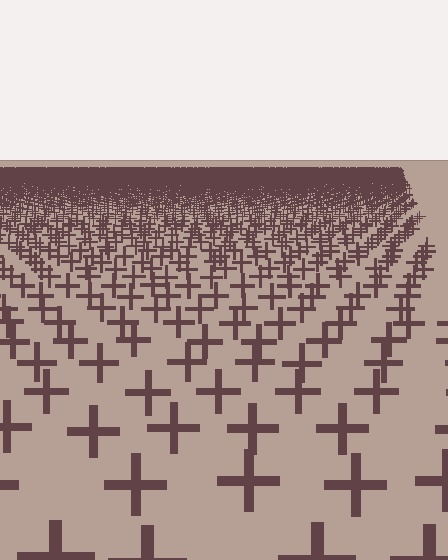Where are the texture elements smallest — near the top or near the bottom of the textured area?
Near the top.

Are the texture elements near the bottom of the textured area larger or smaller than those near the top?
Larger. Near the bottom, elements are closer to the viewer and appear at a bigger on-screen size.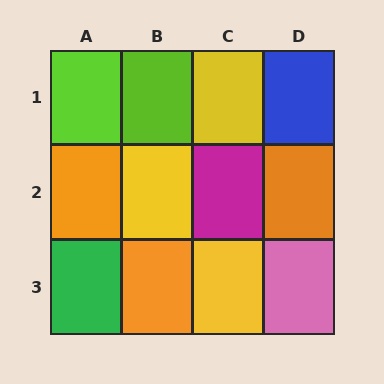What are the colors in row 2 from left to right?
Orange, yellow, magenta, orange.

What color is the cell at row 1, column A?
Lime.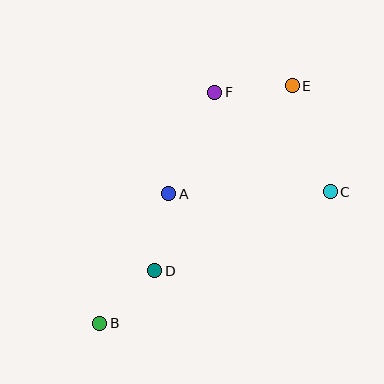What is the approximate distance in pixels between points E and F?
The distance between E and F is approximately 78 pixels.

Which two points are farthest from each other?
Points B and E are farthest from each other.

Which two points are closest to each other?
Points B and D are closest to each other.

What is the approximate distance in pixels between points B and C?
The distance between B and C is approximately 265 pixels.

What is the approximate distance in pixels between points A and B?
The distance between A and B is approximately 146 pixels.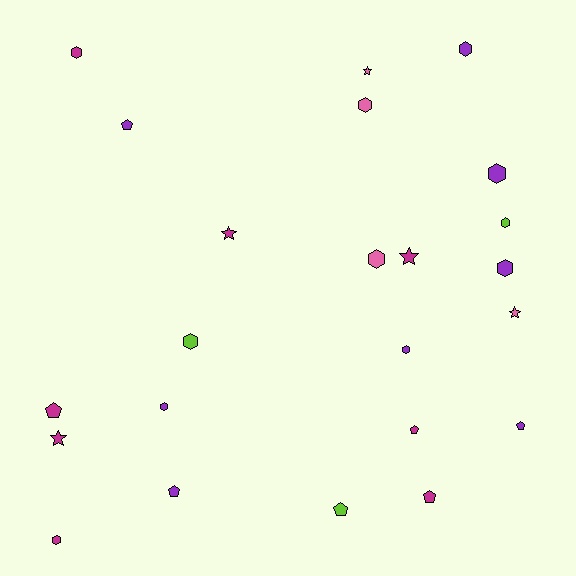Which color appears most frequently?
Magenta, with 8 objects.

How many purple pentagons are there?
There are 3 purple pentagons.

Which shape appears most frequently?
Hexagon, with 11 objects.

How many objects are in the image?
There are 23 objects.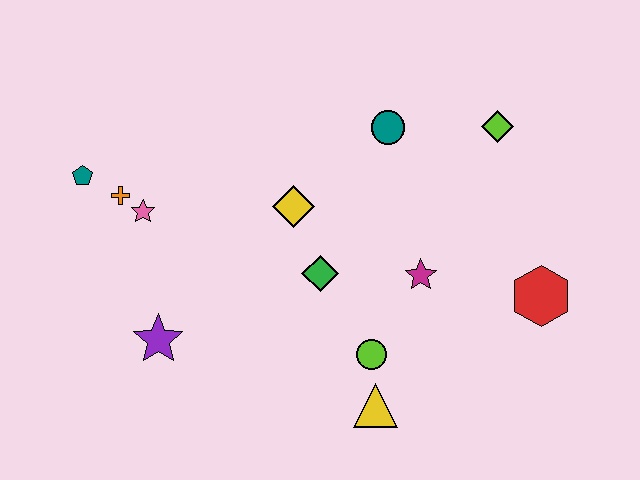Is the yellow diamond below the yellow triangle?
No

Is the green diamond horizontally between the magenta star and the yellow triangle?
No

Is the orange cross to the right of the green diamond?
No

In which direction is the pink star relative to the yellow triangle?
The pink star is to the left of the yellow triangle.